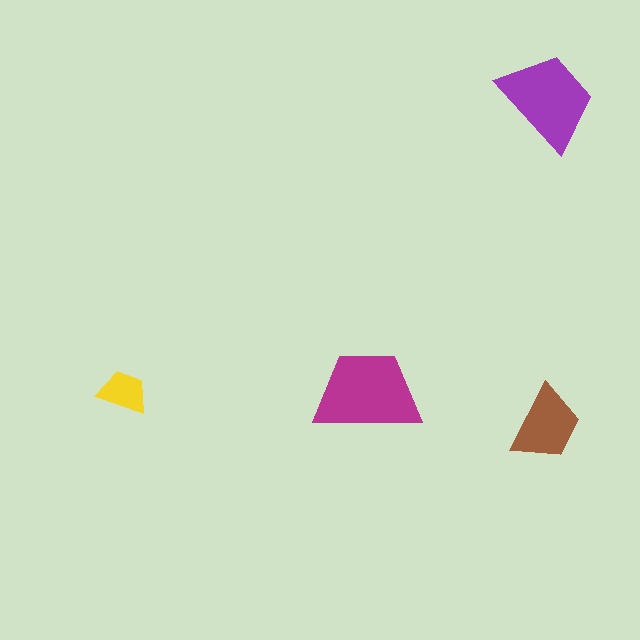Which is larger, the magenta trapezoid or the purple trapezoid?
The magenta one.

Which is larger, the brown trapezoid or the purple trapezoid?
The purple one.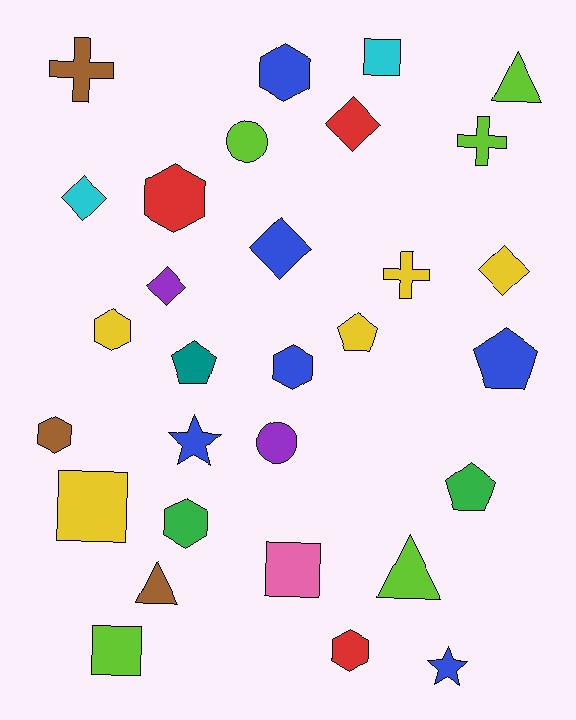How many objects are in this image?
There are 30 objects.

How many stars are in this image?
There are 2 stars.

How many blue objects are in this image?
There are 6 blue objects.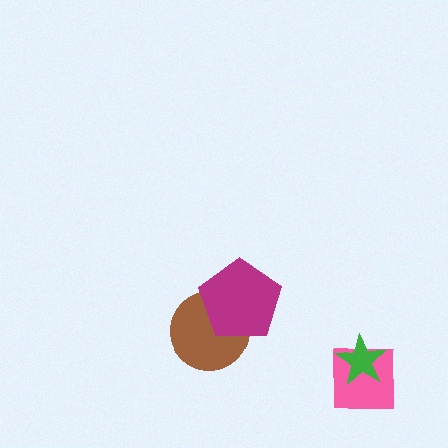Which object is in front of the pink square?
The green star is in front of the pink square.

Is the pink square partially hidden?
Yes, it is partially covered by another shape.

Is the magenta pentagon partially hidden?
No, no other shape covers it.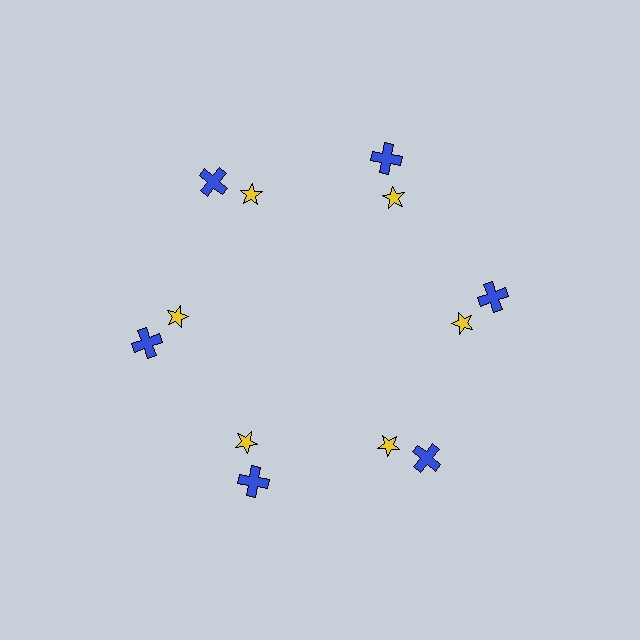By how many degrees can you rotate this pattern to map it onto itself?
The pattern maps onto itself every 60 degrees of rotation.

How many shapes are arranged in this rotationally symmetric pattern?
There are 12 shapes, arranged in 6 groups of 2.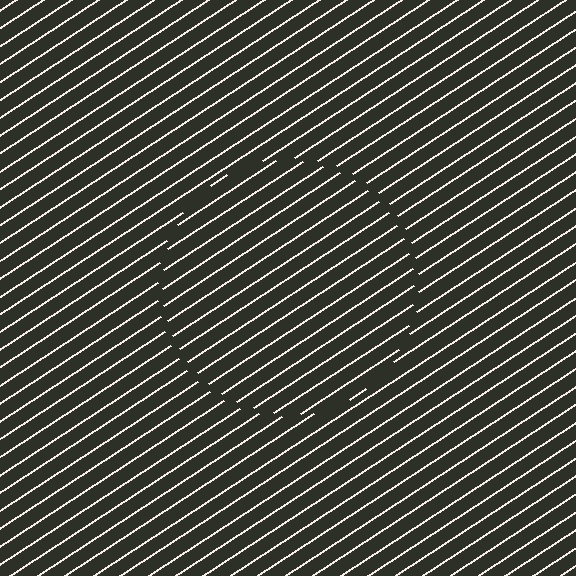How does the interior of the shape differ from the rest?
The interior of the shape contains the same grating, shifted by half a period — the contour is defined by the phase discontinuity where line-ends from the inner and outer gratings abut.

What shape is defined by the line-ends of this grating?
An illusory circle. The interior of the shape contains the same grating, shifted by half a period — the contour is defined by the phase discontinuity where line-ends from the inner and outer gratings abut.